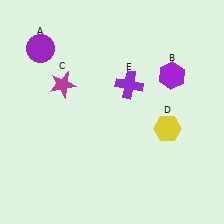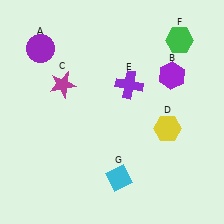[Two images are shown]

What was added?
A green hexagon (F), a cyan diamond (G) were added in Image 2.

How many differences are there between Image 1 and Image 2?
There are 2 differences between the two images.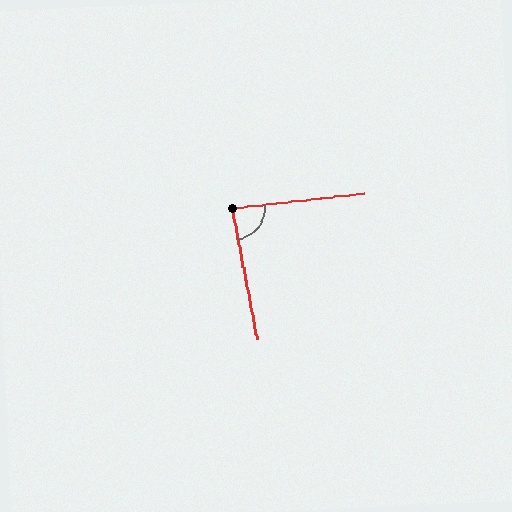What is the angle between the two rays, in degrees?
Approximately 86 degrees.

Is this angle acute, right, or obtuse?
It is approximately a right angle.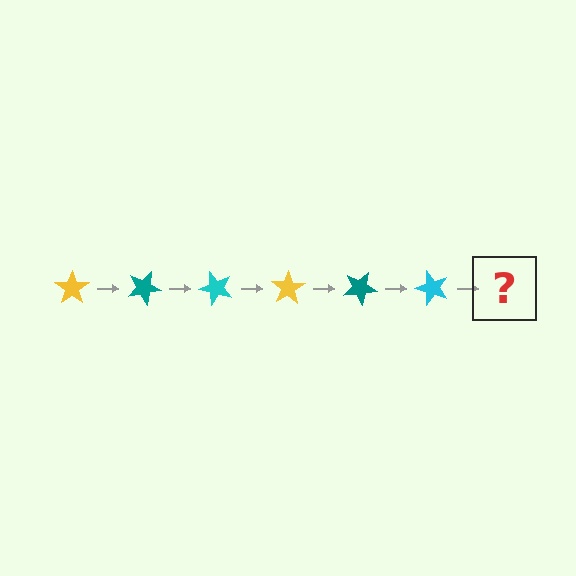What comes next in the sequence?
The next element should be a yellow star, rotated 150 degrees from the start.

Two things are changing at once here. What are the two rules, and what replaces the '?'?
The two rules are that it rotates 25 degrees each step and the color cycles through yellow, teal, and cyan. The '?' should be a yellow star, rotated 150 degrees from the start.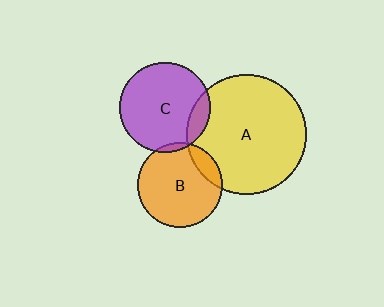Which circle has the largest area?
Circle A (yellow).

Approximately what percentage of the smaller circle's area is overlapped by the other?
Approximately 5%.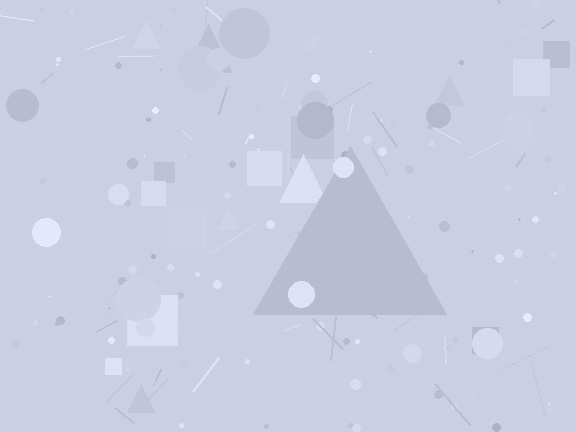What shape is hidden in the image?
A triangle is hidden in the image.